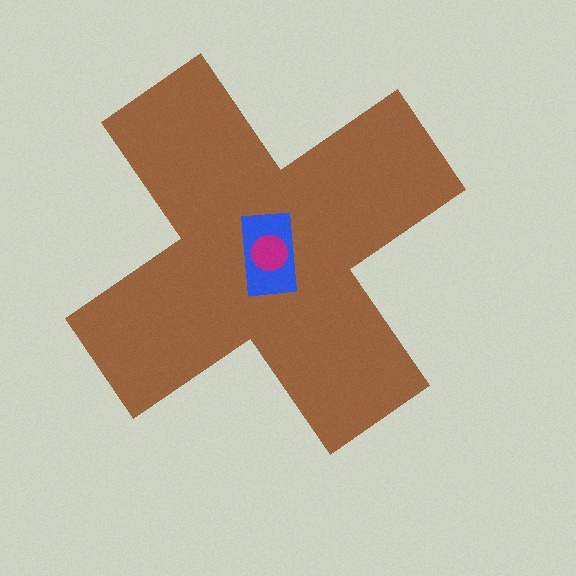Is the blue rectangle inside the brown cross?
Yes.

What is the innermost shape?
The magenta circle.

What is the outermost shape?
The brown cross.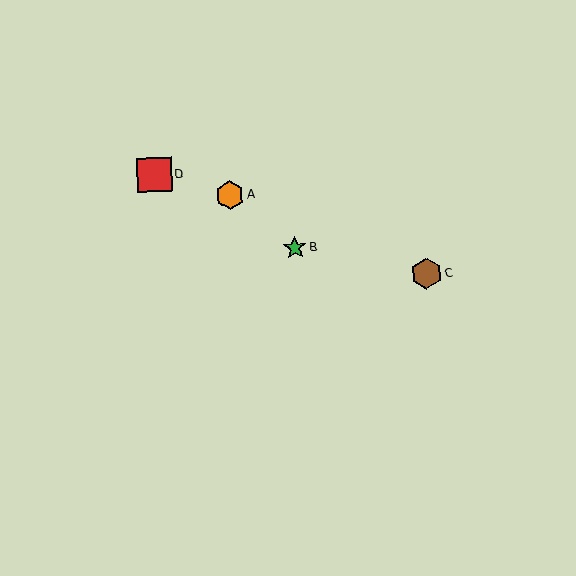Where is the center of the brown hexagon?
The center of the brown hexagon is at (426, 274).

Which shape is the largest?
The red square (labeled D) is the largest.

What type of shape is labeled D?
Shape D is a red square.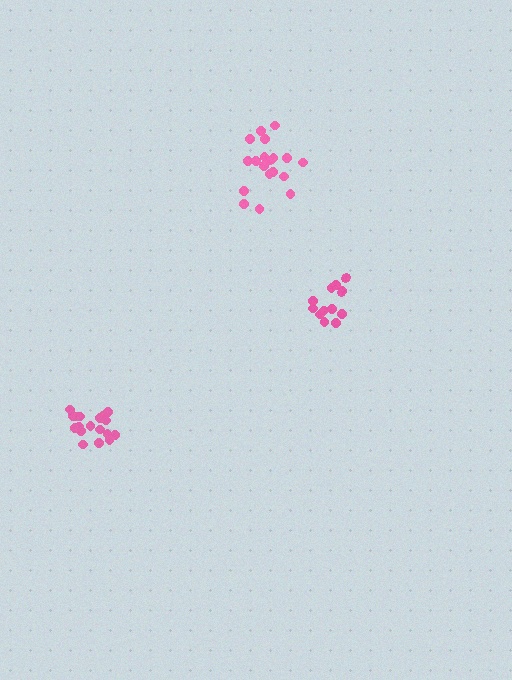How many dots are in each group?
Group 1: 18 dots, Group 2: 19 dots, Group 3: 14 dots (51 total).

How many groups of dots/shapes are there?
There are 3 groups.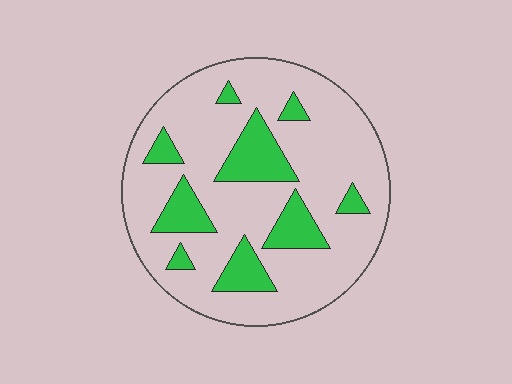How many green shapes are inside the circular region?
9.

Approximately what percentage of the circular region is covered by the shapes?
Approximately 20%.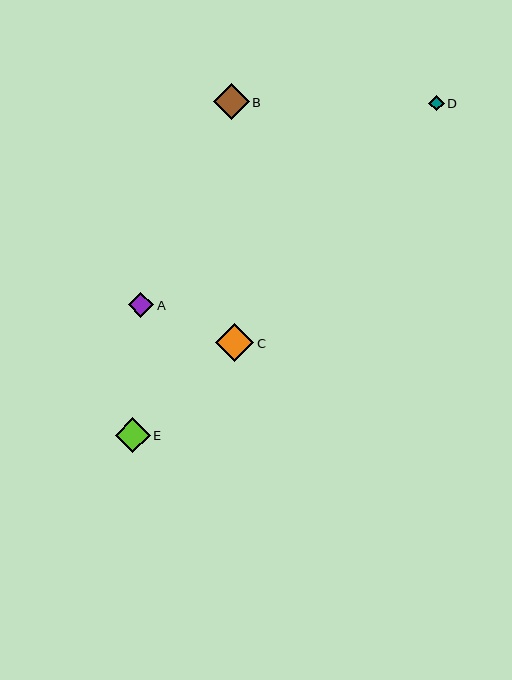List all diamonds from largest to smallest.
From largest to smallest: C, B, E, A, D.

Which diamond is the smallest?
Diamond D is the smallest with a size of approximately 15 pixels.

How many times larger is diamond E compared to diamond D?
Diamond E is approximately 2.3 times the size of diamond D.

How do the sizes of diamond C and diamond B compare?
Diamond C and diamond B are approximately the same size.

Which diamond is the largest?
Diamond C is the largest with a size of approximately 39 pixels.